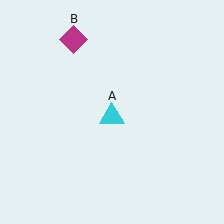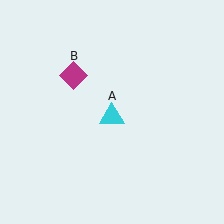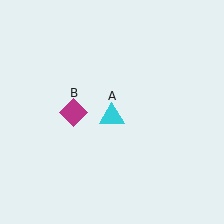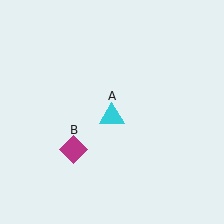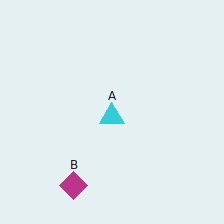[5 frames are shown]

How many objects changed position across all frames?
1 object changed position: magenta diamond (object B).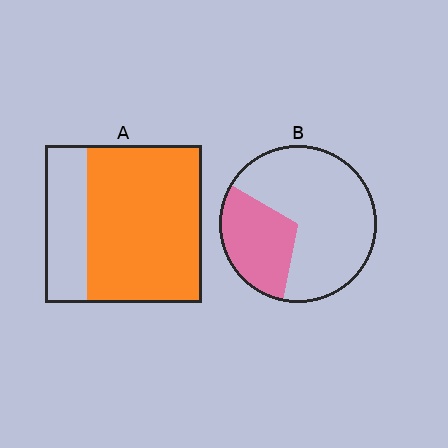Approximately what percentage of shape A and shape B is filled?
A is approximately 75% and B is approximately 30%.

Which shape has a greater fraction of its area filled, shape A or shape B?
Shape A.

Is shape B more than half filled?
No.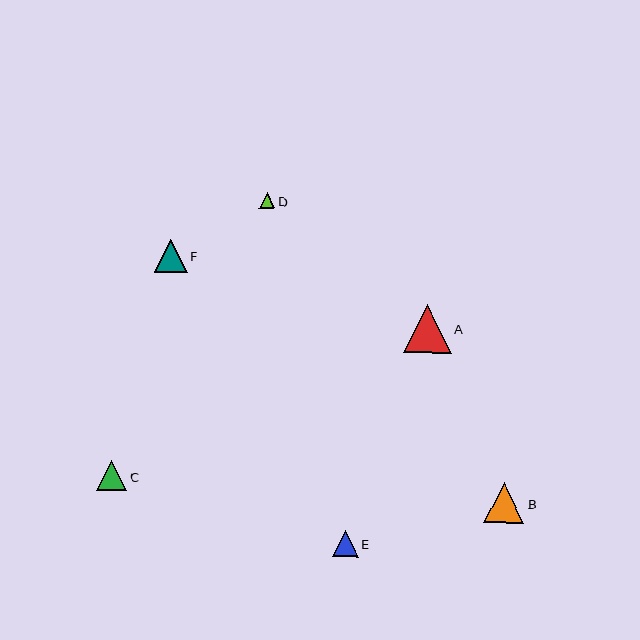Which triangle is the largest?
Triangle A is the largest with a size of approximately 48 pixels.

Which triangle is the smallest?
Triangle D is the smallest with a size of approximately 15 pixels.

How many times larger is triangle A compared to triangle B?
Triangle A is approximately 1.2 times the size of triangle B.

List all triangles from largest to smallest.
From largest to smallest: A, B, F, C, E, D.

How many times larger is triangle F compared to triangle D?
Triangle F is approximately 2.2 times the size of triangle D.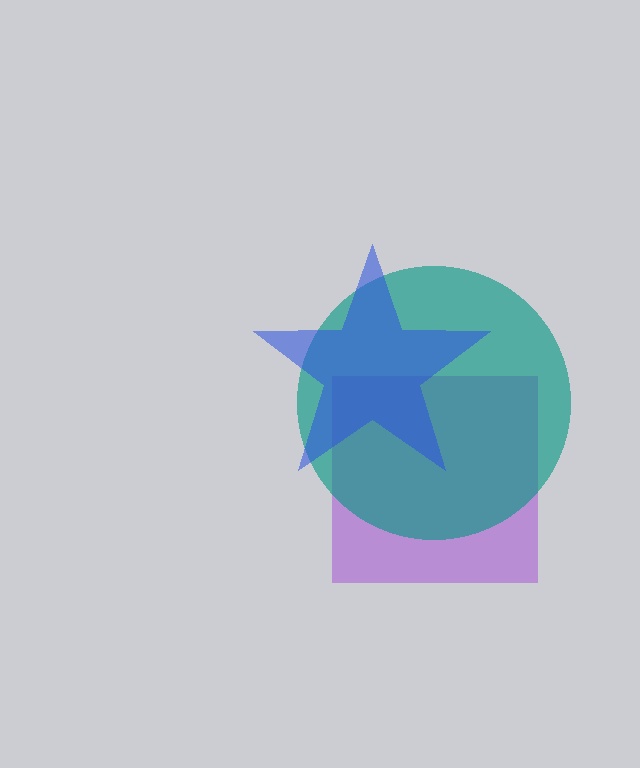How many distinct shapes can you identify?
There are 3 distinct shapes: a purple square, a teal circle, a blue star.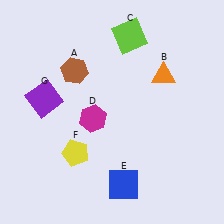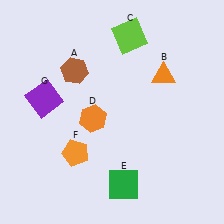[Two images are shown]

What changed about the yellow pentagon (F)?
In Image 1, F is yellow. In Image 2, it changed to orange.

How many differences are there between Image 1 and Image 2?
There are 3 differences between the two images.